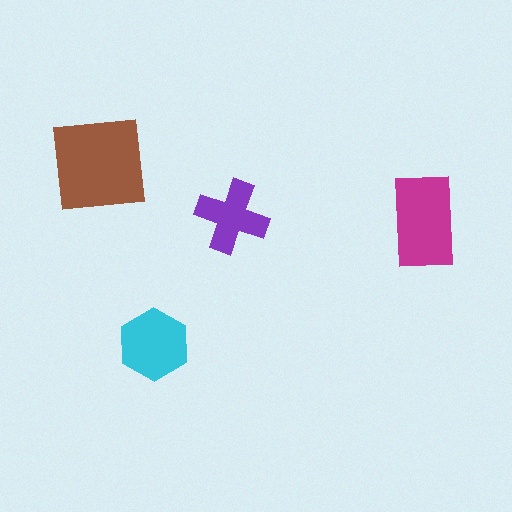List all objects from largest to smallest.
The brown square, the magenta rectangle, the cyan hexagon, the purple cross.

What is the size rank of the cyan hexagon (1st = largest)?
3rd.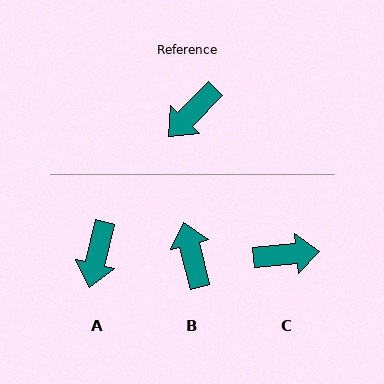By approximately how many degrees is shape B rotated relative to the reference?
Approximately 121 degrees clockwise.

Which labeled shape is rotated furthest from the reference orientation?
C, about 141 degrees away.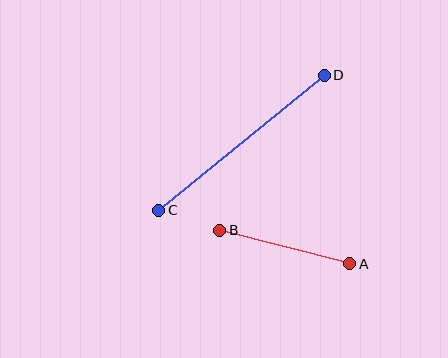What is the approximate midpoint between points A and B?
The midpoint is at approximately (285, 247) pixels.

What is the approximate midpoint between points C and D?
The midpoint is at approximately (242, 143) pixels.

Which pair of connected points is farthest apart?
Points C and D are farthest apart.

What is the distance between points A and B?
The distance is approximately 134 pixels.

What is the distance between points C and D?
The distance is approximately 213 pixels.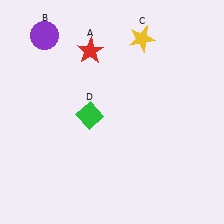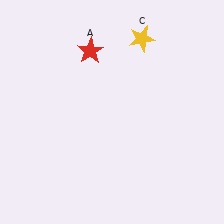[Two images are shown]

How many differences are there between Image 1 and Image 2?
There are 2 differences between the two images.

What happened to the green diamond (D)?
The green diamond (D) was removed in Image 2. It was in the bottom-left area of Image 1.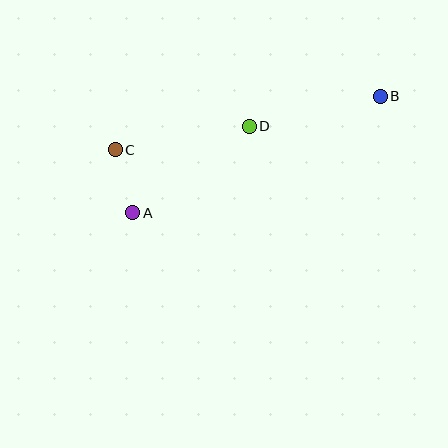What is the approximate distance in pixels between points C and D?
The distance between C and D is approximately 136 pixels.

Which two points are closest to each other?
Points A and C are closest to each other.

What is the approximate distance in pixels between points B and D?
The distance between B and D is approximately 134 pixels.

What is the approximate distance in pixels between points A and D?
The distance between A and D is approximately 145 pixels.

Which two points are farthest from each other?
Points A and B are farthest from each other.